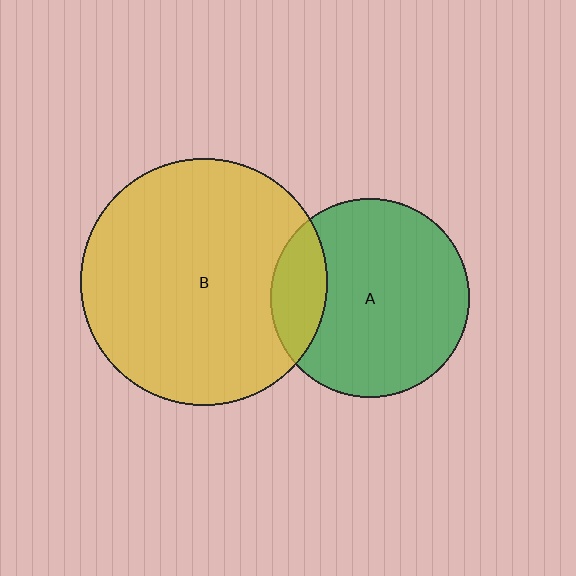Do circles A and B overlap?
Yes.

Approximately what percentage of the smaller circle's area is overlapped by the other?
Approximately 20%.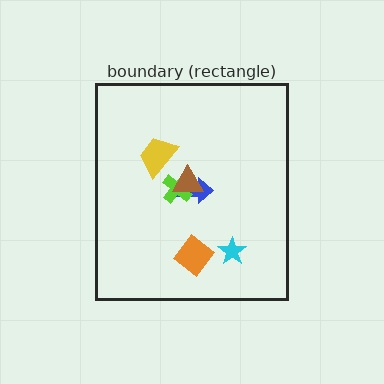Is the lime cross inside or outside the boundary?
Inside.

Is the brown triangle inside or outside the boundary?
Inside.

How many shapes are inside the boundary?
6 inside, 0 outside.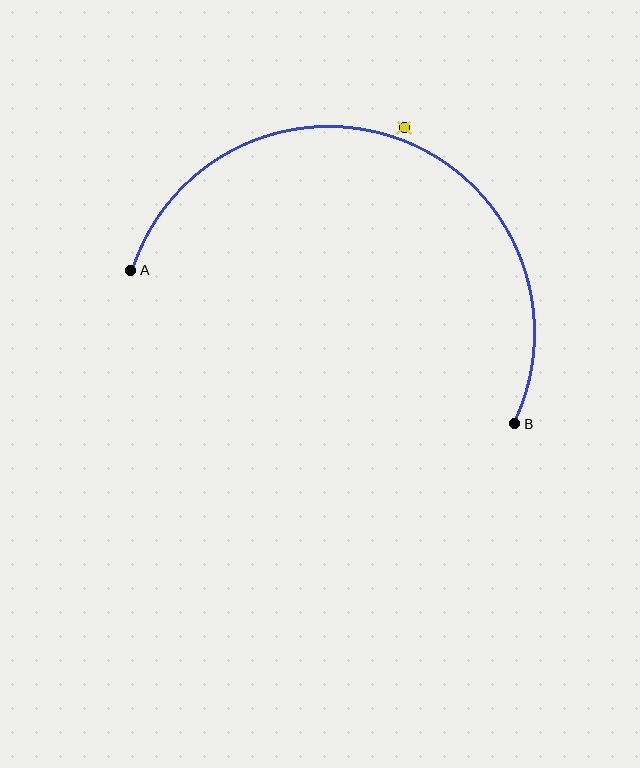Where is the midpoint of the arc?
The arc midpoint is the point on the curve farthest from the straight line joining A and B. It sits above that line.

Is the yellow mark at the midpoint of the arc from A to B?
No — the yellow mark does not lie on the arc at all. It sits slightly outside the curve.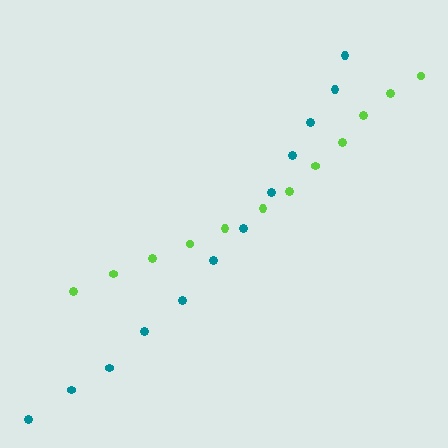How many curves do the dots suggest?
There are 2 distinct paths.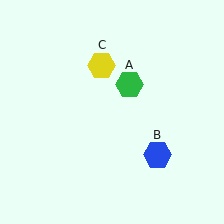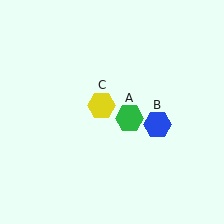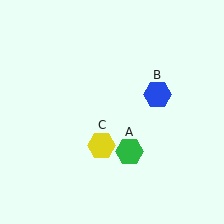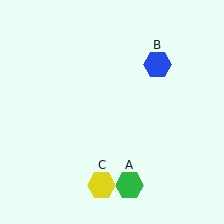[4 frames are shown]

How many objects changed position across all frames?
3 objects changed position: green hexagon (object A), blue hexagon (object B), yellow hexagon (object C).